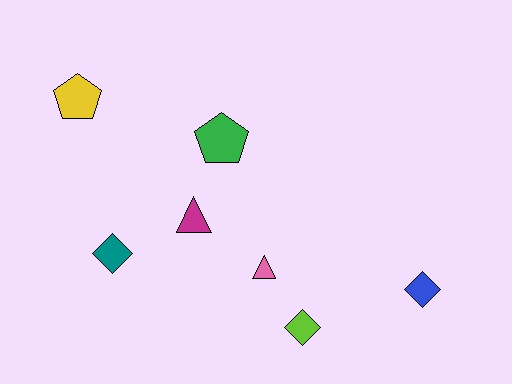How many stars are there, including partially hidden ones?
There are no stars.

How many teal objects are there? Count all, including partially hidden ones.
There is 1 teal object.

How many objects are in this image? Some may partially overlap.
There are 7 objects.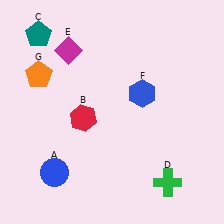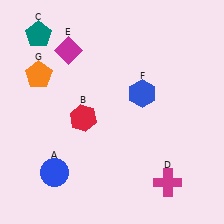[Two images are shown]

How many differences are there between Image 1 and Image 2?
There is 1 difference between the two images.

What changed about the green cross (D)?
In Image 1, D is green. In Image 2, it changed to magenta.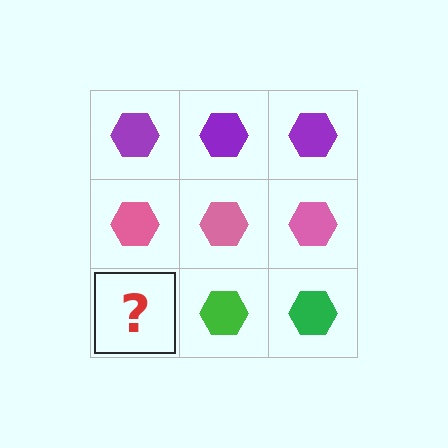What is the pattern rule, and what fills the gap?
The rule is that each row has a consistent color. The gap should be filled with a green hexagon.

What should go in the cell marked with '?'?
The missing cell should contain a green hexagon.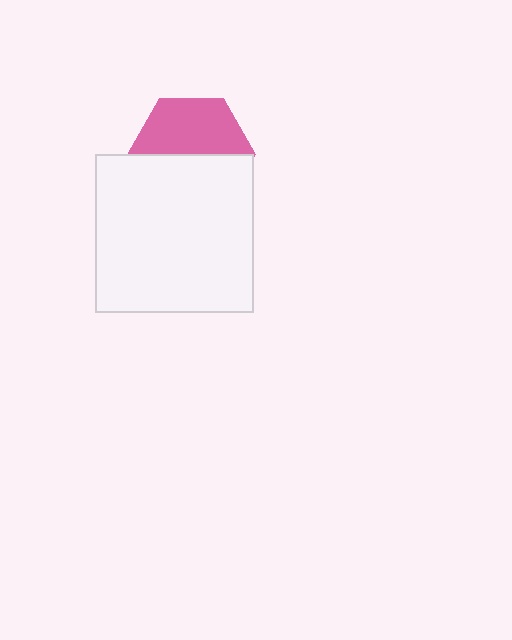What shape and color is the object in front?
The object in front is a white square.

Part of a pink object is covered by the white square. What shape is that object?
It is a hexagon.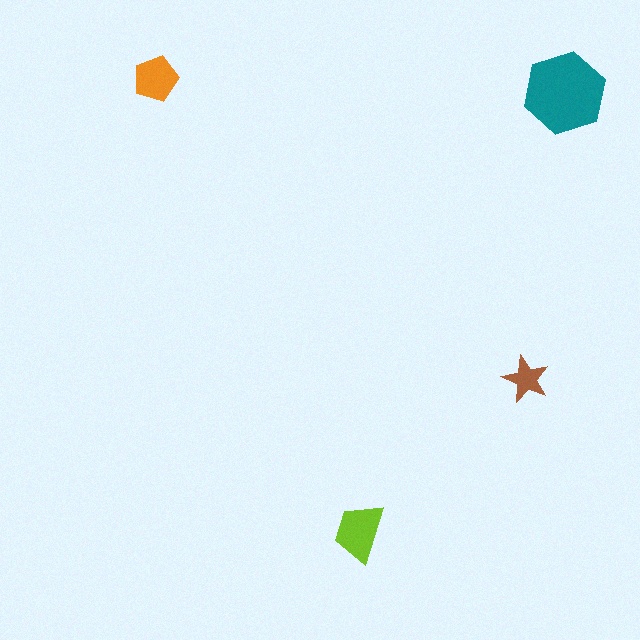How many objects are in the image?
There are 4 objects in the image.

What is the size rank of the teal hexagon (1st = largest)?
1st.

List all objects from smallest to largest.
The brown star, the orange pentagon, the lime trapezoid, the teal hexagon.